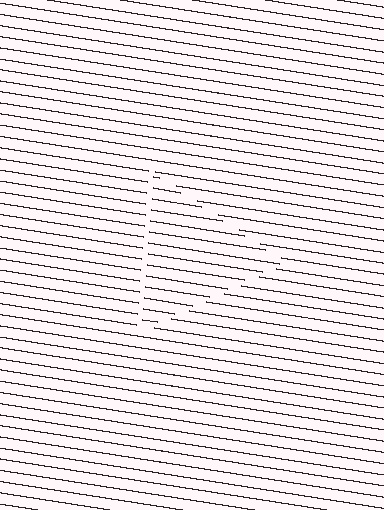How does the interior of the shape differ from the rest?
The interior of the shape contains the same grating, shifted by half a period — the contour is defined by the phase discontinuity where line-ends from the inner and outer gratings abut.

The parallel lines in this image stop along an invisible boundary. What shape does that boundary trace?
An illusory triangle. The interior of the shape contains the same grating, shifted by half a period — the contour is defined by the phase discontinuity where line-ends from the inner and outer gratings abut.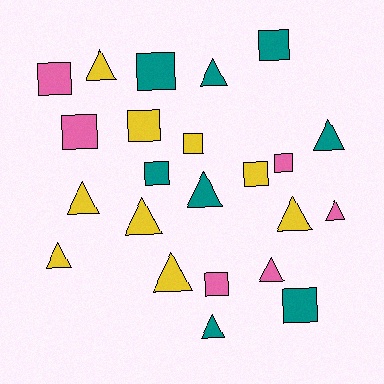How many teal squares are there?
There are 4 teal squares.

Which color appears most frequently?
Yellow, with 9 objects.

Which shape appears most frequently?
Triangle, with 12 objects.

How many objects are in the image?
There are 23 objects.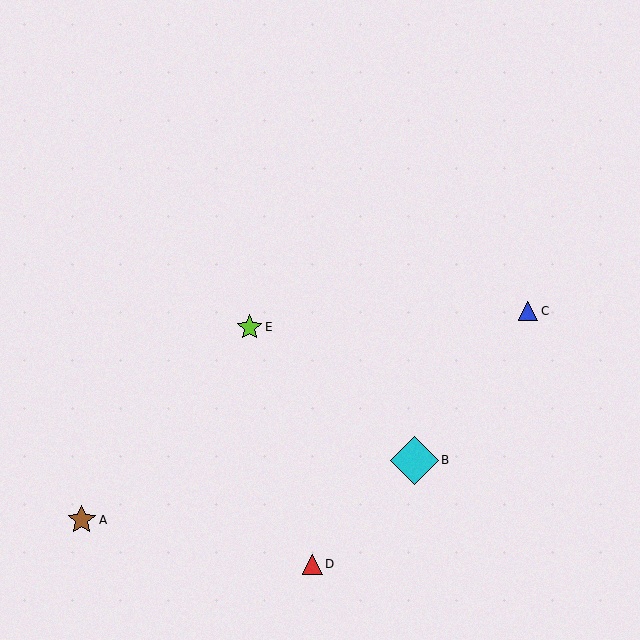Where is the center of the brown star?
The center of the brown star is at (82, 520).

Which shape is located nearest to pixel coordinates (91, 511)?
The brown star (labeled A) at (82, 520) is nearest to that location.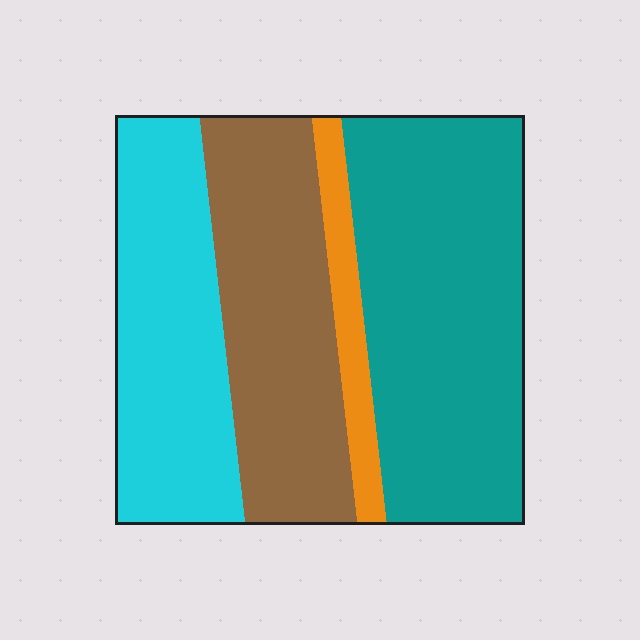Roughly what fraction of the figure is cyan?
Cyan covers 26% of the figure.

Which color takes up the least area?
Orange, at roughly 5%.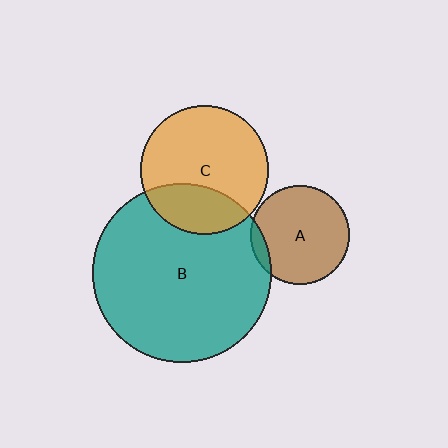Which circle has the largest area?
Circle B (teal).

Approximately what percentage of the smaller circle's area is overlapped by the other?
Approximately 5%.